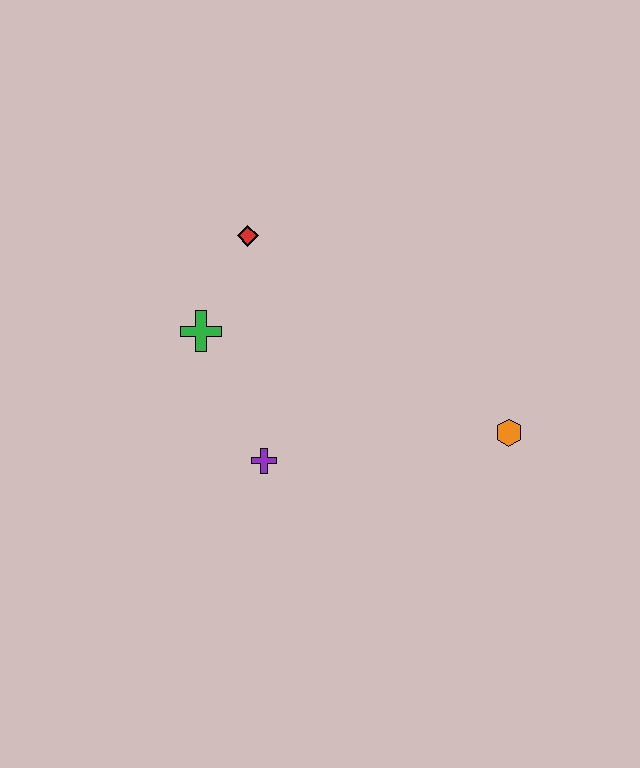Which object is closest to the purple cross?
The green cross is closest to the purple cross.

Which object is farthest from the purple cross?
The orange hexagon is farthest from the purple cross.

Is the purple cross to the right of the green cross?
Yes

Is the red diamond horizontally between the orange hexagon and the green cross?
Yes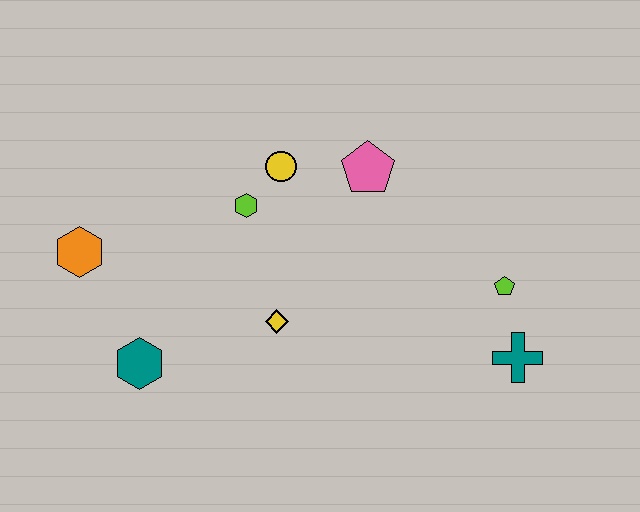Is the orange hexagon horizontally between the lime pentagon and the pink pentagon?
No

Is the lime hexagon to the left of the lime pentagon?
Yes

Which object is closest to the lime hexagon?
The yellow circle is closest to the lime hexagon.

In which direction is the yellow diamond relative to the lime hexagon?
The yellow diamond is below the lime hexagon.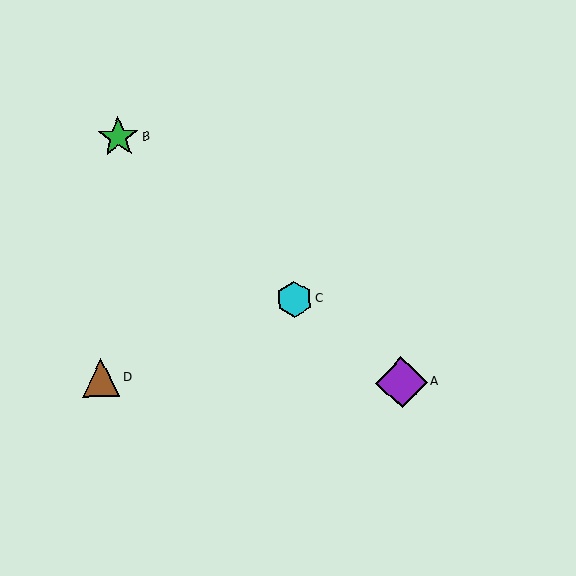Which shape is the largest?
The purple diamond (labeled A) is the largest.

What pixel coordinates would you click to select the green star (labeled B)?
Click at (118, 137) to select the green star B.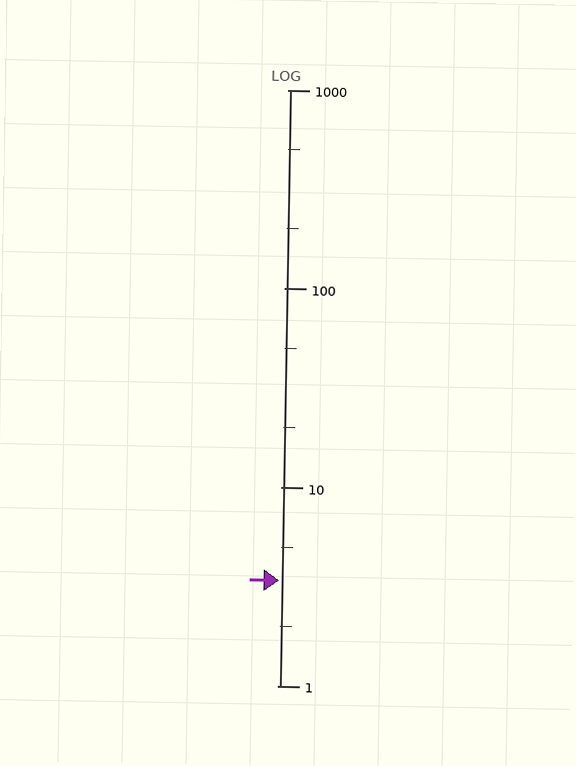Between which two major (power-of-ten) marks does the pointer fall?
The pointer is between 1 and 10.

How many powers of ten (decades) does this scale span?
The scale spans 3 decades, from 1 to 1000.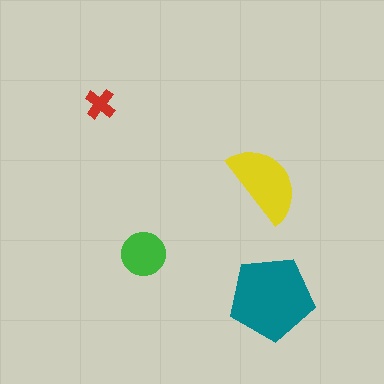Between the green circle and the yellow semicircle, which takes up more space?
The yellow semicircle.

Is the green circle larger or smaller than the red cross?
Larger.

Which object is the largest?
The teal pentagon.